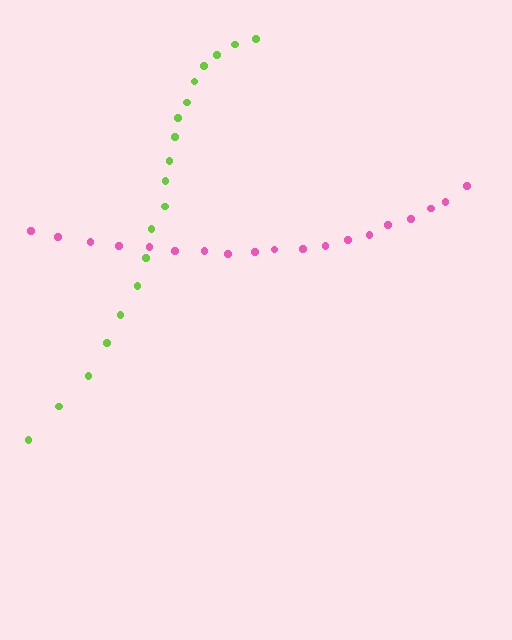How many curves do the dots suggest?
There are 2 distinct paths.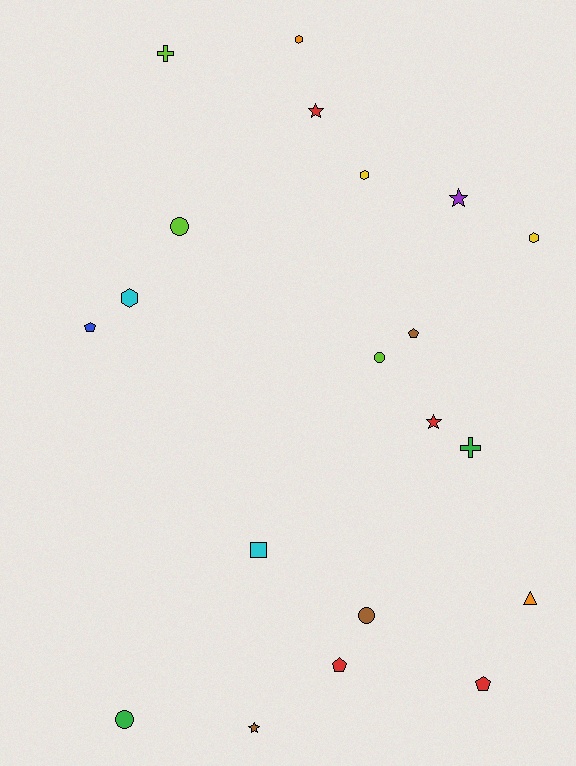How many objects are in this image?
There are 20 objects.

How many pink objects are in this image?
There are no pink objects.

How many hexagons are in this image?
There are 4 hexagons.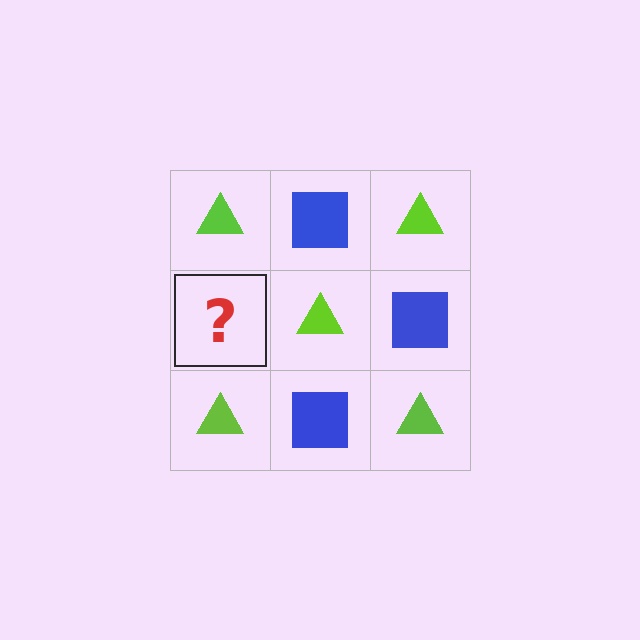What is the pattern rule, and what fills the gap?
The rule is that it alternates lime triangle and blue square in a checkerboard pattern. The gap should be filled with a blue square.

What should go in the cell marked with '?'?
The missing cell should contain a blue square.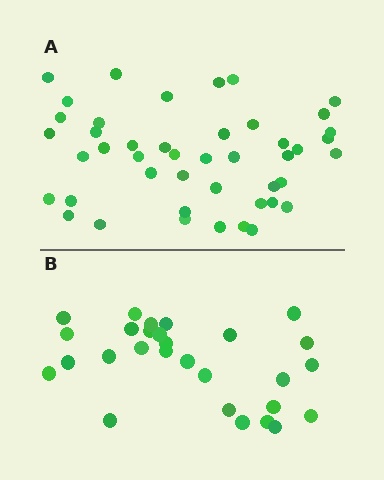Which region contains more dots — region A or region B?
Region A (the top region) has more dots.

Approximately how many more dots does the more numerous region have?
Region A has approximately 15 more dots than region B.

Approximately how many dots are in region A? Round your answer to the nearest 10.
About 40 dots. (The exact count is 45, which rounds to 40.)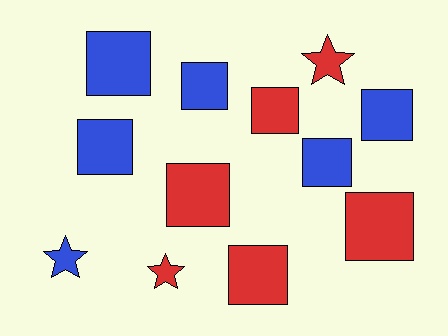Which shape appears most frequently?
Square, with 9 objects.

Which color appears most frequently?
Blue, with 6 objects.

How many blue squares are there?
There are 5 blue squares.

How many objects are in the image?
There are 12 objects.